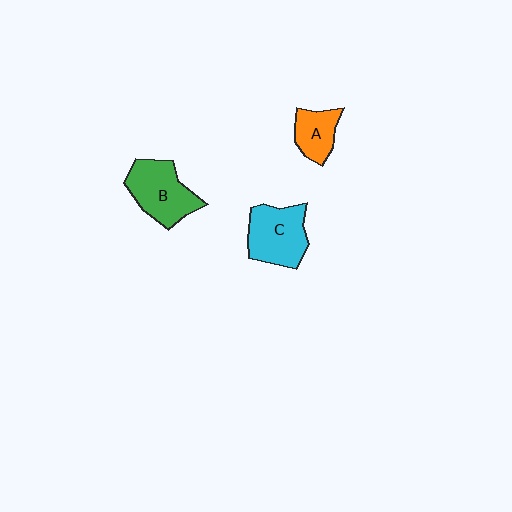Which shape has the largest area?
Shape B (green).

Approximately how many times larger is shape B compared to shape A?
Approximately 1.7 times.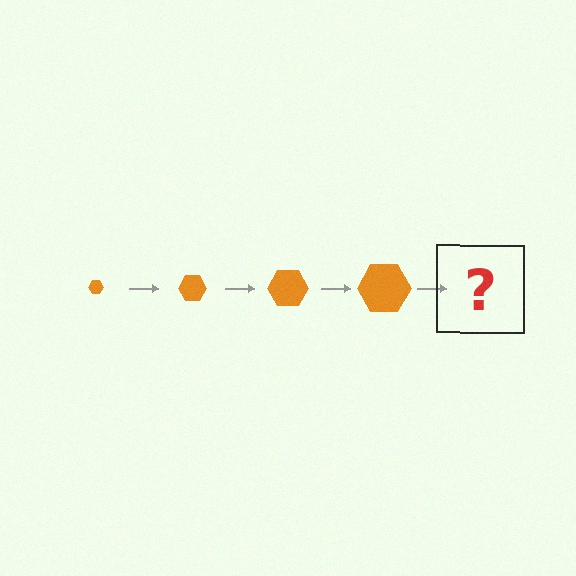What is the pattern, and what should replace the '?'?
The pattern is that the hexagon gets progressively larger each step. The '?' should be an orange hexagon, larger than the previous one.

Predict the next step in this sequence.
The next step is an orange hexagon, larger than the previous one.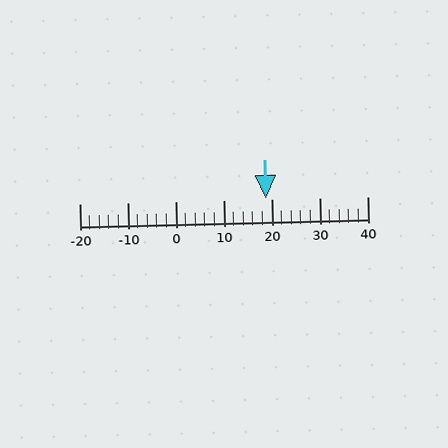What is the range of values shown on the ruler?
The ruler shows values from -20 to 40.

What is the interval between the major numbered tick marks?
The major tick marks are spaced 10 units apart.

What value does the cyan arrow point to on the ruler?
The cyan arrow points to approximately 19.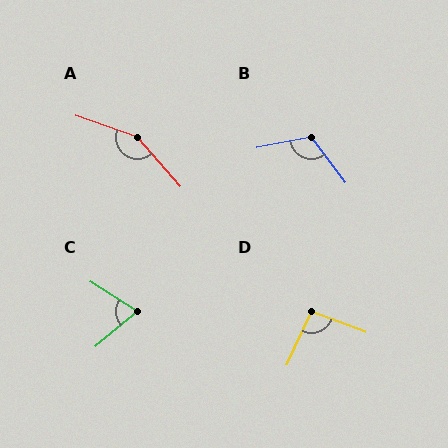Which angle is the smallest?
C, at approximately 72 degrees.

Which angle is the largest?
A, at approximately 151 degrees.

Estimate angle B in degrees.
Approximately 116 degrees.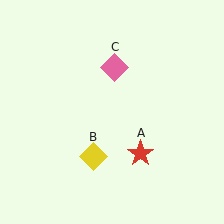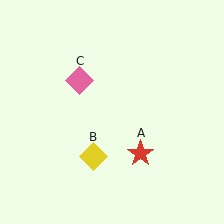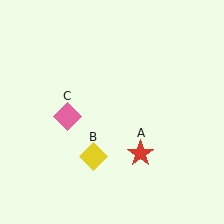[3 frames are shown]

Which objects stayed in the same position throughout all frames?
Red star (object A) and yellow diamond (object B) remained stationary.